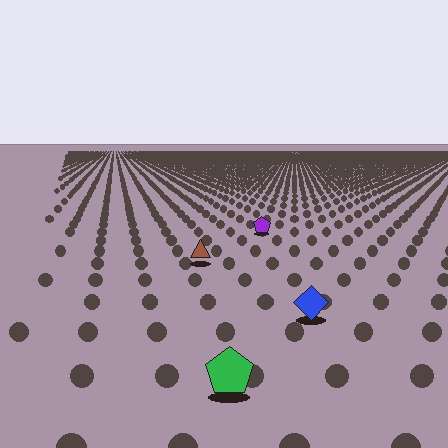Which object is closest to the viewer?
The green pentagon is closest. The texture marks near it are larger and more spread out.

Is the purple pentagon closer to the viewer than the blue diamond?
No. The blue diamond is closer — you can tell from the texture gradient: the ground texture is coarser near it.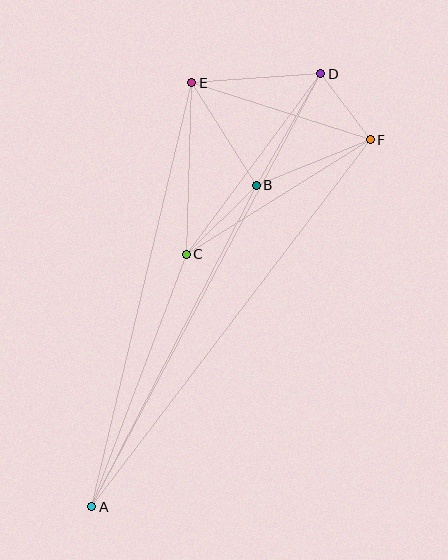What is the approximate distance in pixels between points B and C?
The distance between B and C is approximately 98 pixels.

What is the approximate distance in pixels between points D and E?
The distance between D and E is approximately 129 pixels.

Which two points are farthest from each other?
Points A and D are farthest from each other.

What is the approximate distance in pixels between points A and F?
The distance between A and F is approximately 461 pixels.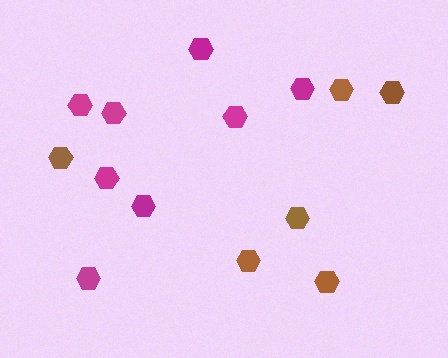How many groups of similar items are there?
There are 2 groups: one group of magenta hexagons (8) and one group of brown hexagons (6).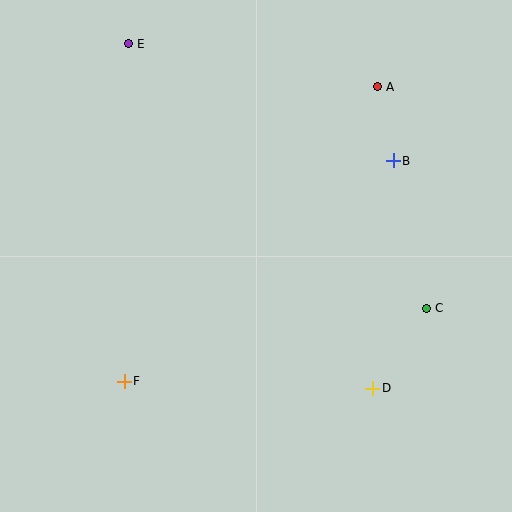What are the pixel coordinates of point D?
Point D is at (373, 388).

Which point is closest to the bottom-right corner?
Point D is closest to the bottom-right corner.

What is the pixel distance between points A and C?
The distance between A and C is 227 pixels.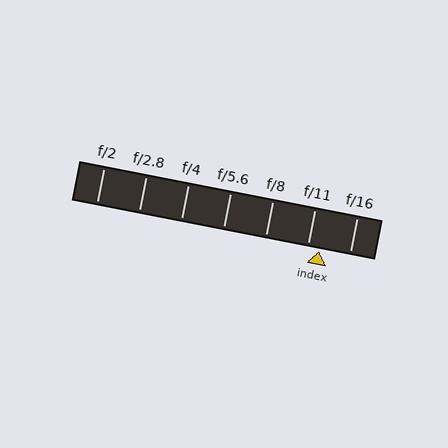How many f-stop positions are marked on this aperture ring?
There are 7 f-stop positions marked.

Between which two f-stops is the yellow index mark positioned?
The index mark is between f/11 and f/16.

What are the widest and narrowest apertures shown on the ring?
The widest aperture shown is f/2 and the narrowest is f/16.